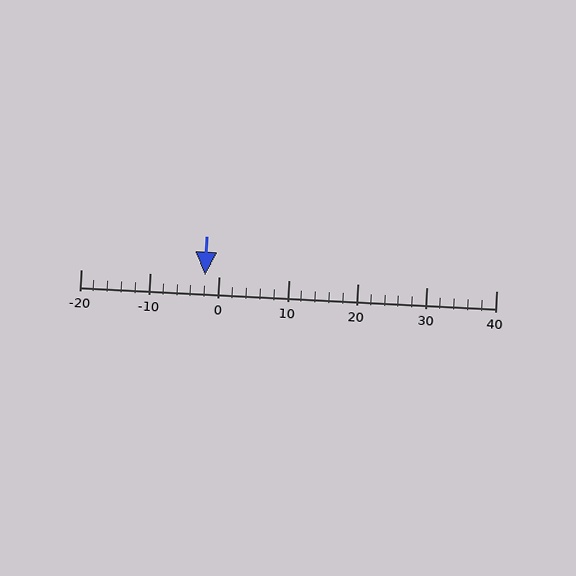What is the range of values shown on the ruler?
The ruler shows values from -20 to 40.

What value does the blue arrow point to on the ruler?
The blue arrow points to approximately -2.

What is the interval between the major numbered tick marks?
The major tick marks are spaced 10 units apart.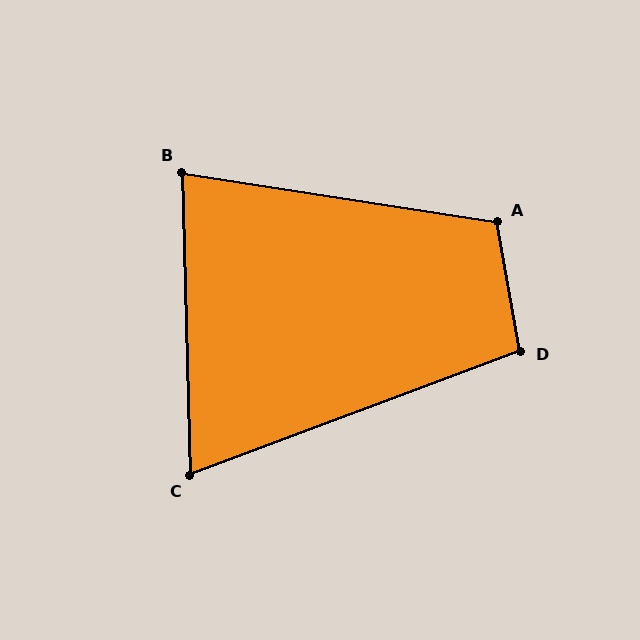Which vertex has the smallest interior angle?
C, at approximately 71 degrees.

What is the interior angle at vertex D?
Approximately 101 degrees (obtuse).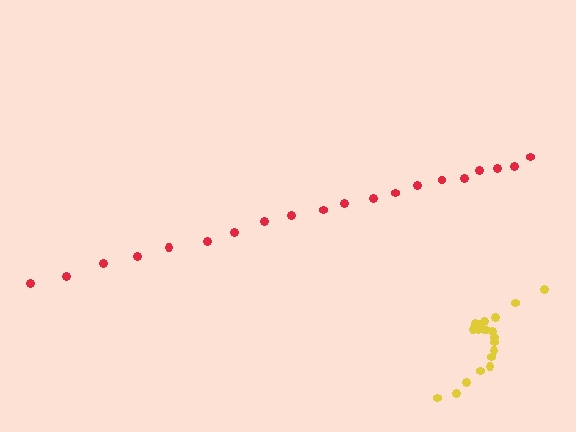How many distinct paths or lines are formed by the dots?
There are 2 distinct paths.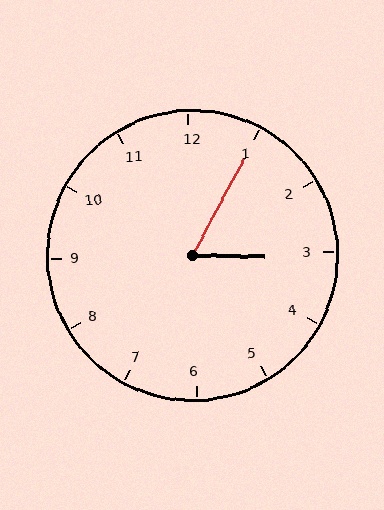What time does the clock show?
3:05.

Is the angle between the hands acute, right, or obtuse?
It is acute.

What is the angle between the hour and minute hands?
Approximately 62 degrees.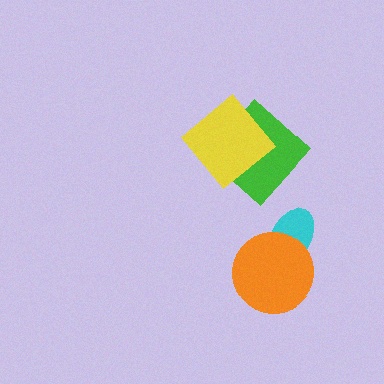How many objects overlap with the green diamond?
1 object overlaps with the green diamond.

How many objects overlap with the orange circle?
1 object overlaps with the orange circle.